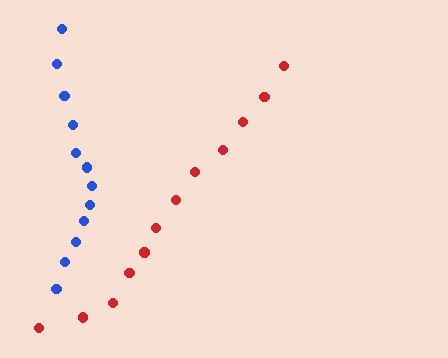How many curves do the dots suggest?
There are 2 distinct paths.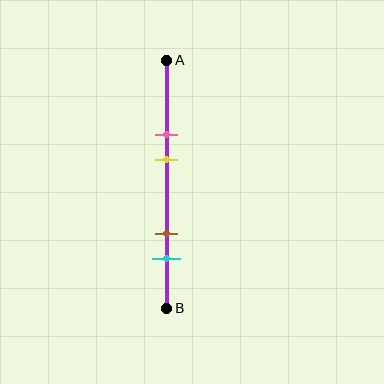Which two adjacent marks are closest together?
The pink and yellow marks are the closest adjacent pair.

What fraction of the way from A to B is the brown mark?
The brown mark is approximately 70% (0.7) of the way from A to B.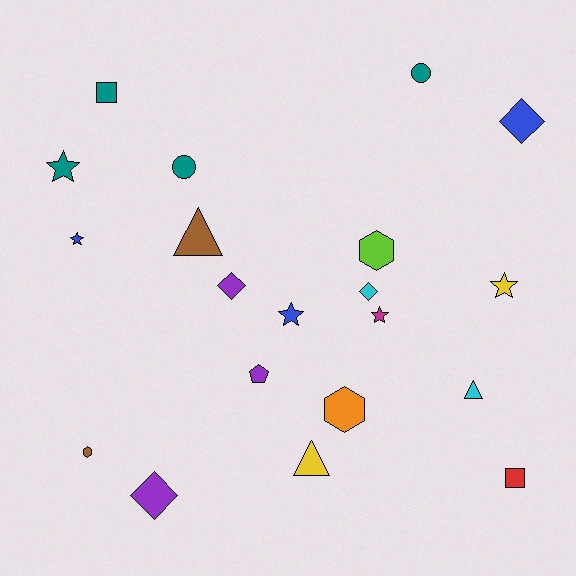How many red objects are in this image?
There is 1 red object.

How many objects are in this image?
There are 20 objects.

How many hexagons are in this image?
There are 3 hexagons.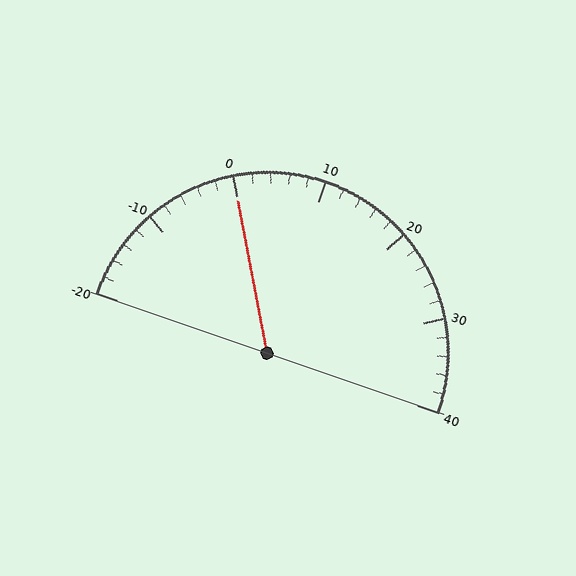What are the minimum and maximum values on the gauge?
The gauge ranges from -20 to 40.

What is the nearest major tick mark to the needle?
The nearest major tick mark is 0.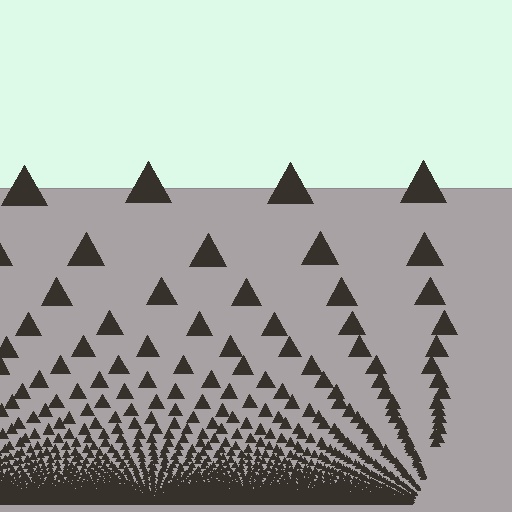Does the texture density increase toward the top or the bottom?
Density increases toward the bottom.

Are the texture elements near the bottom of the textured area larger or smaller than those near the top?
Smaller. The gradient is inverted — elements near the bottom are smaller and denser.